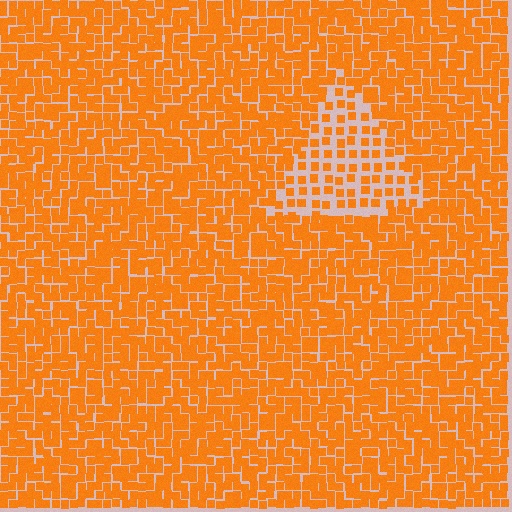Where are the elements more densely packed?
The elements are more densely packed outside the triangle boundary.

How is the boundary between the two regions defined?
The boundary is defined by a change in element density (approximately 2.1x ratio). All elements are the same color, size, and shape.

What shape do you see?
I see a triangle.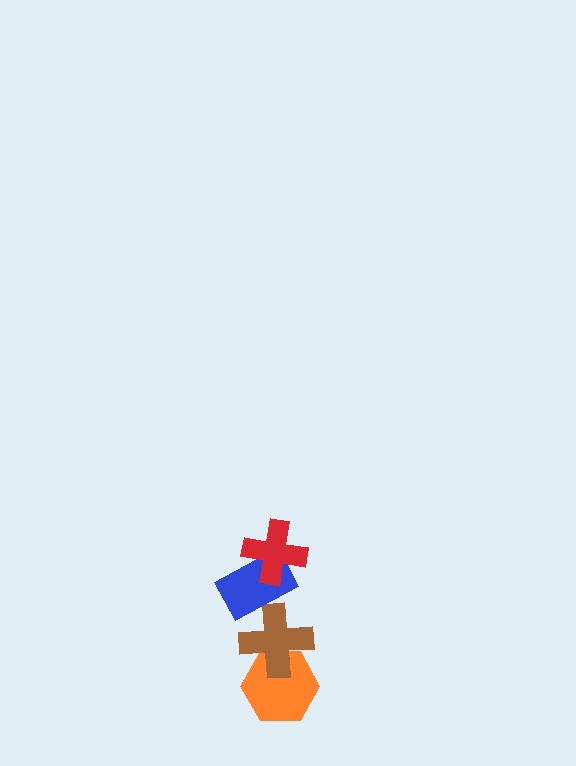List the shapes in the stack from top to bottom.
From top to bottom: the red cross, the blue rectangle, the brown cross, the orange hexagon.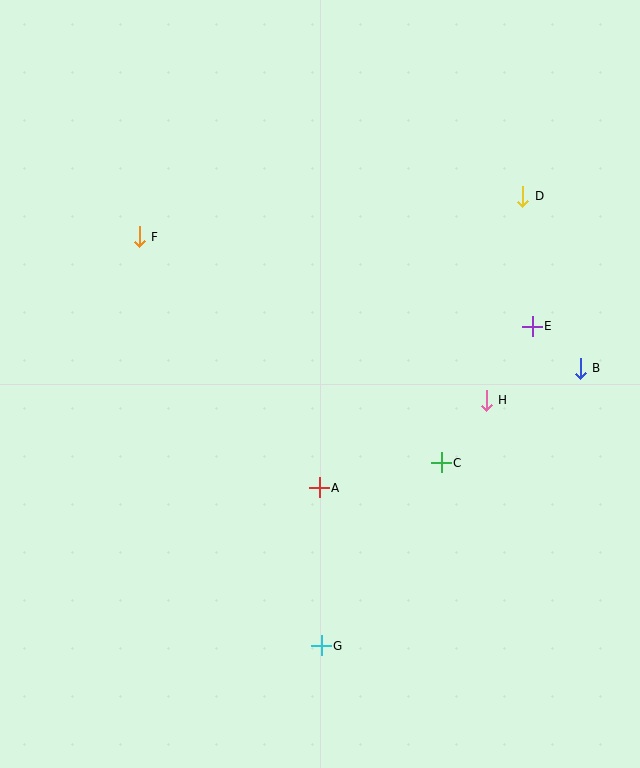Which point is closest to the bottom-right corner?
Point G is closest to the bottom-right corner.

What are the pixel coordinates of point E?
Point E is at (532, 326).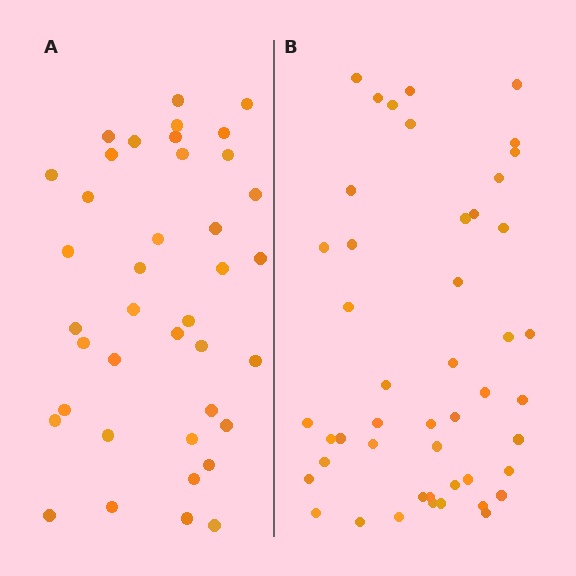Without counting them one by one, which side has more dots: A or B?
Region B (the right region) has more dots.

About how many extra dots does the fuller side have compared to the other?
Region B has roughly 8 or so more dots than region A.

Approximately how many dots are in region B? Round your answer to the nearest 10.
About 50 dots. (The exact count is 47, which rounds to 50.)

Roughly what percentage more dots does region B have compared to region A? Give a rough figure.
About 20% more.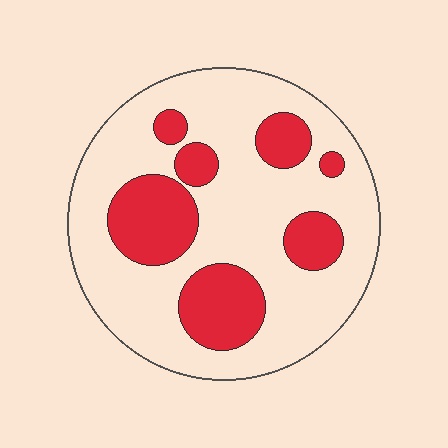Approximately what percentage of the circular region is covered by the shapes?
Approximately 25%.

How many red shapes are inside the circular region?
7.